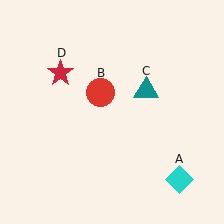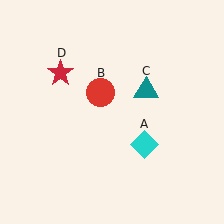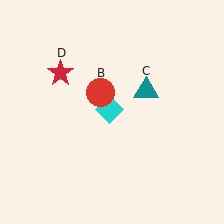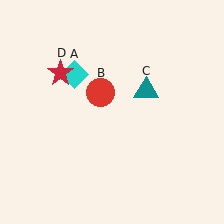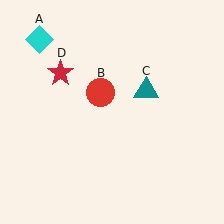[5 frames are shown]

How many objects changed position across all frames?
1 object changed position: cyan diamond (object A).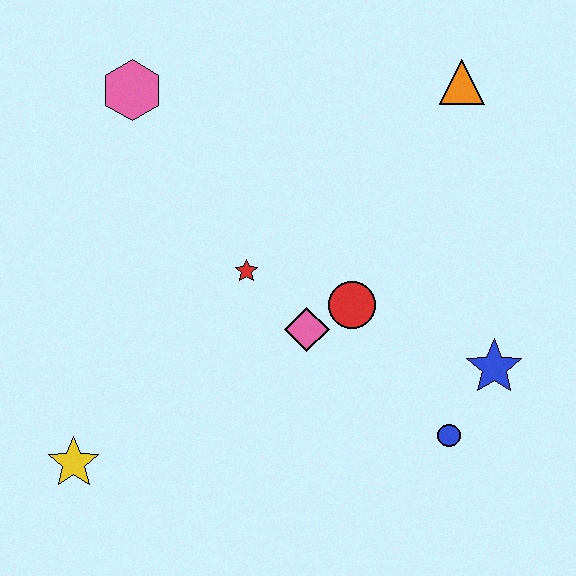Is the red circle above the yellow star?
Yes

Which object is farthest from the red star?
The orange triangle is farthest from the red star.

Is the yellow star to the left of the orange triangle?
Yes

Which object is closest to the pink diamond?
The red circle is closest to the pink diamond.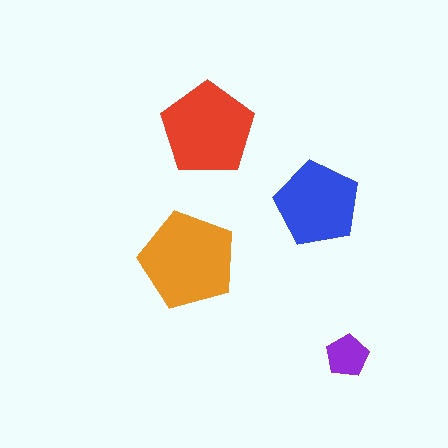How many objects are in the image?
There are 4 objects in the image.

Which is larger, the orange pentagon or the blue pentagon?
The orange one.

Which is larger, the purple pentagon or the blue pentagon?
The blue one.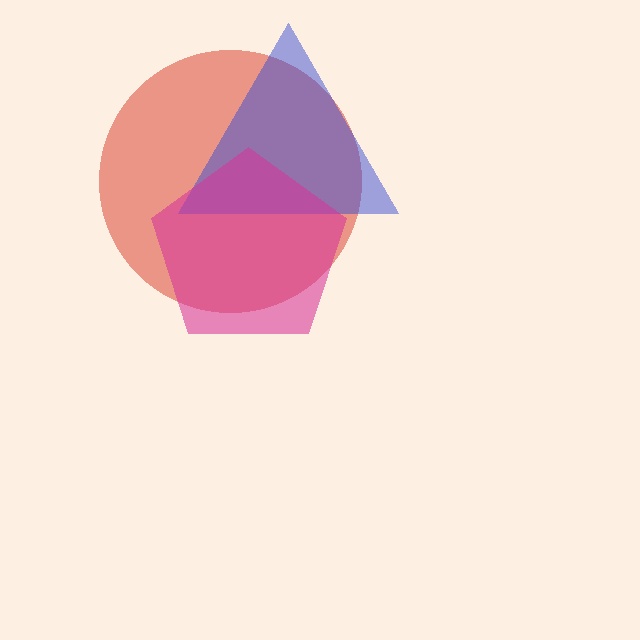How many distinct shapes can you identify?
There are 3 distinct shapes: a red circle, a blue triangle, a magenta pentagon.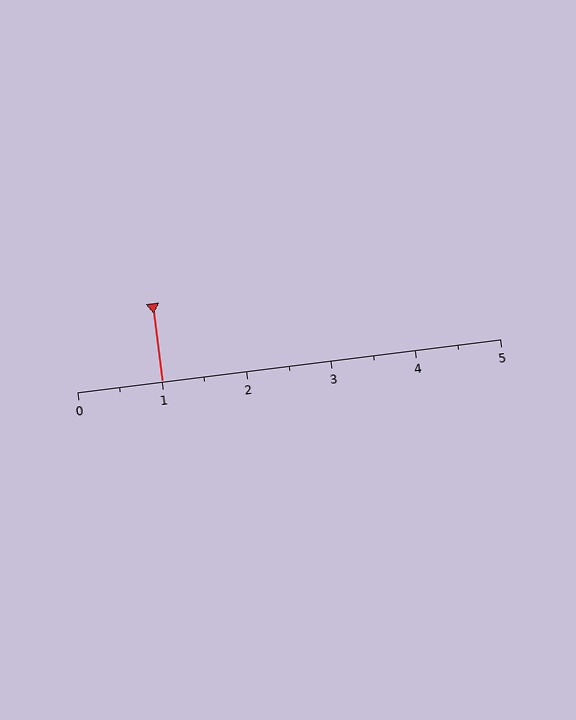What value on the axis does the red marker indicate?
The marker indicates approximately 1.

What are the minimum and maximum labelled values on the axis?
The axis runs from 0 to 5.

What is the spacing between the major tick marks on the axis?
The major ticks are spaced 1 apart.